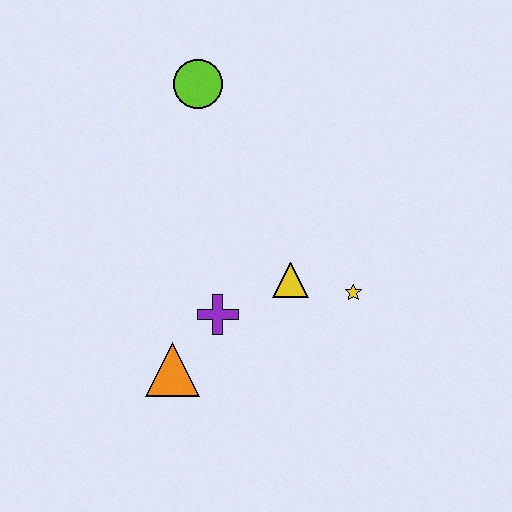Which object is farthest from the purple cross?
The lime circle is farthest from the purple cross.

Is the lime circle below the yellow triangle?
No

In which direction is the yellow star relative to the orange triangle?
The yellow star is to the right of the orange triangle.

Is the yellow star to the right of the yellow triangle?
Yes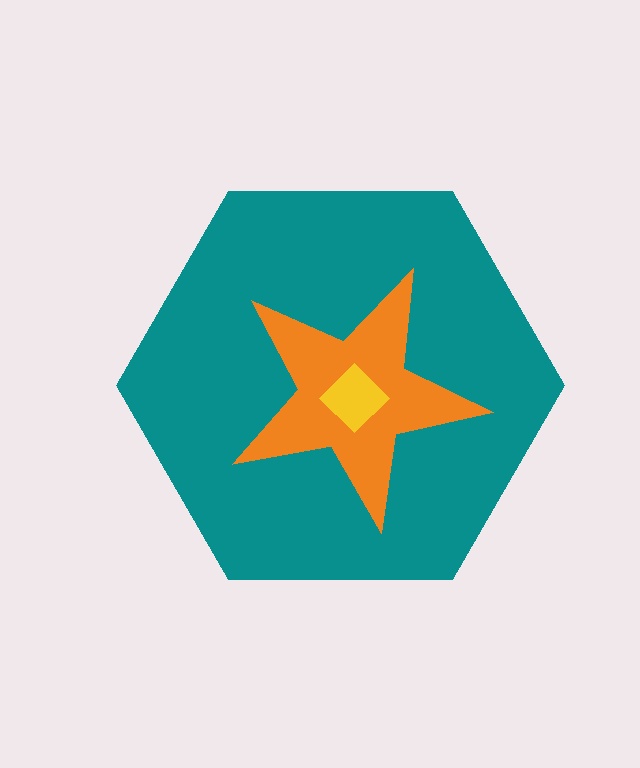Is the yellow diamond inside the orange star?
Yes.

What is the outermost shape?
The teal hexagon.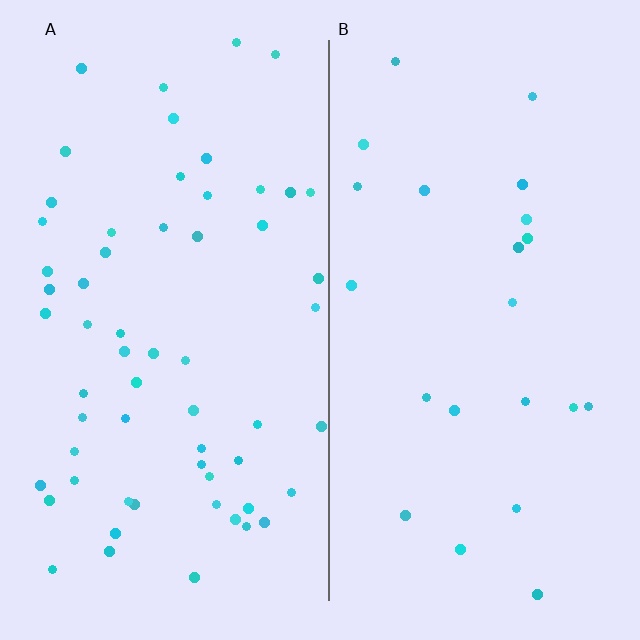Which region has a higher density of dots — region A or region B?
A (the left).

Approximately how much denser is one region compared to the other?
Approximately 2.7× — region A over region B.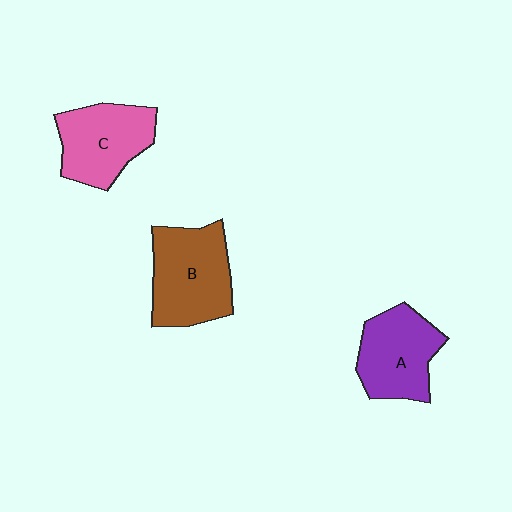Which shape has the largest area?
Shape B (brown).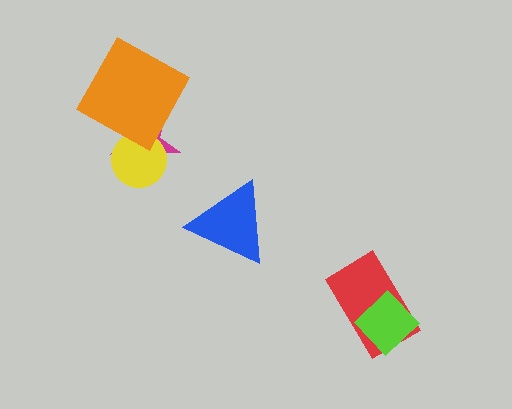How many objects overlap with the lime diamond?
1 object overlaps with the lime diamond.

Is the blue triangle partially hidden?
No, no other shape covers it.